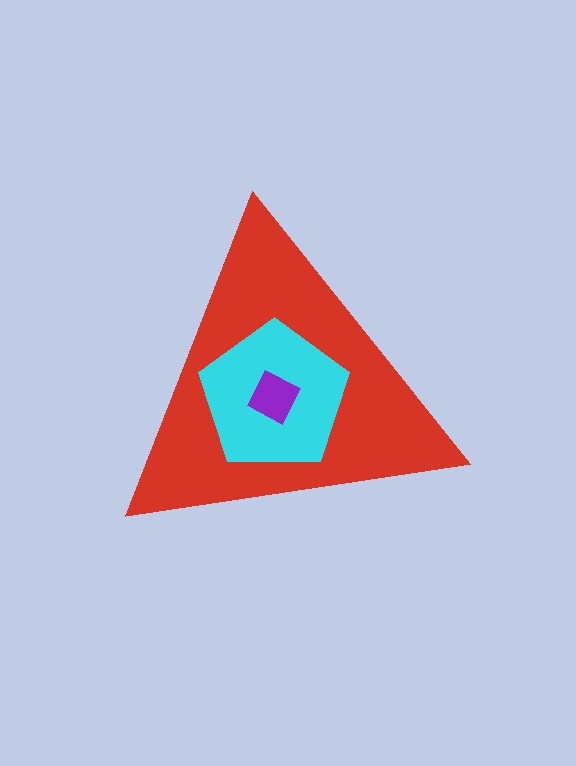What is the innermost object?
The purple square.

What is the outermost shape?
The red triangle.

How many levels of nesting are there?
3.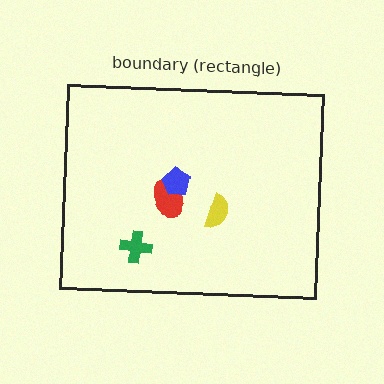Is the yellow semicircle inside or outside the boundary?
Inside.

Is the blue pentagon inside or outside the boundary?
Inside.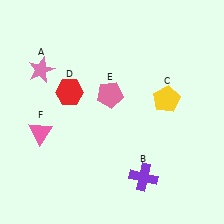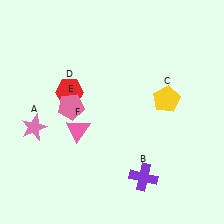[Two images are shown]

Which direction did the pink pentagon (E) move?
The pink pentagon (E) moved left.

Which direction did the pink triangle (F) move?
The pink triangle (F) moved right.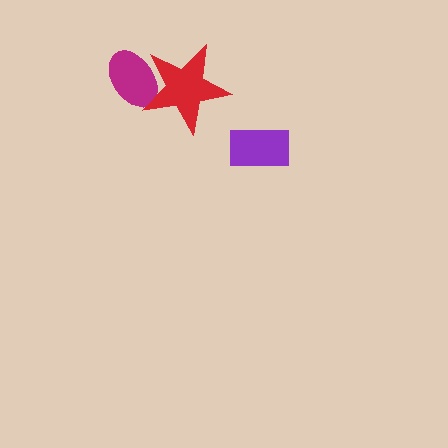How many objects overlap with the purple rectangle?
0 objects overlap with the purple rectangle.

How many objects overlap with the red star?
1 object overlaps with the red star.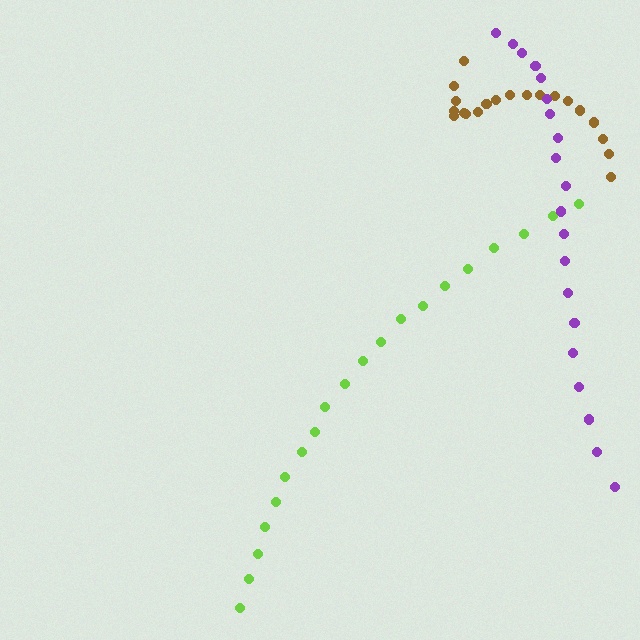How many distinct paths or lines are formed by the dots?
There are 3 distinct paths.